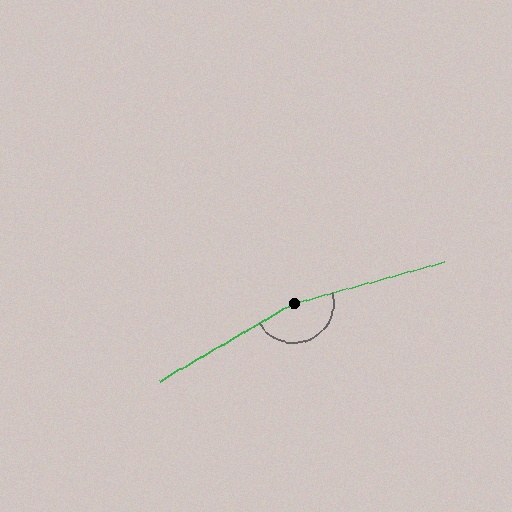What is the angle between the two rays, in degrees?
Approximately 165 degrees.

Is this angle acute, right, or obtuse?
It is obtuse.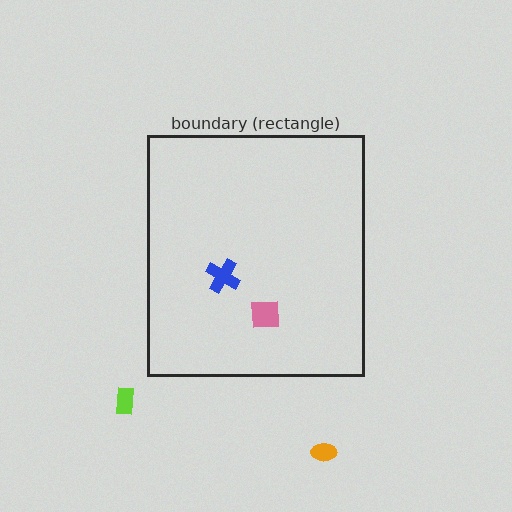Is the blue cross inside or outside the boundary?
Inside.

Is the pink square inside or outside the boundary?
Inside.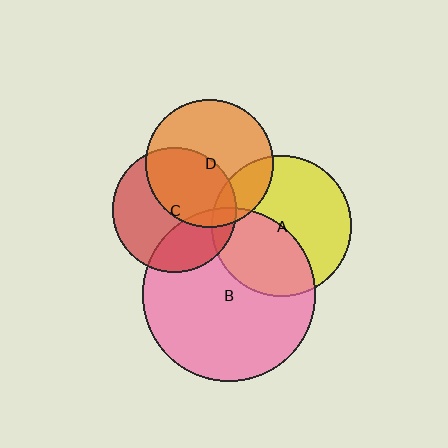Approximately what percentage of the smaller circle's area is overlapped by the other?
Approximately 40%.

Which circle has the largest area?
Circle B (pink).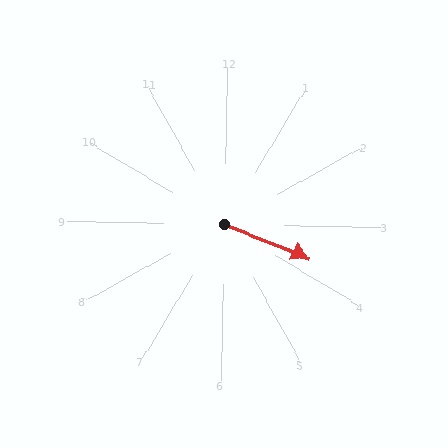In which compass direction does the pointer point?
East.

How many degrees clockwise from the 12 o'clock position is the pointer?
Approximately 111 degrees.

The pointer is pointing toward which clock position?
Roughly 4 o'clock.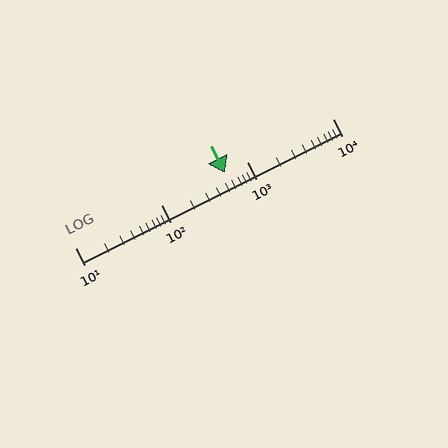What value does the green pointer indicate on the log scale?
The pointer indicates approximately 550.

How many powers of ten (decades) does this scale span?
The scale spans 3 decades, from 10 to 10000.